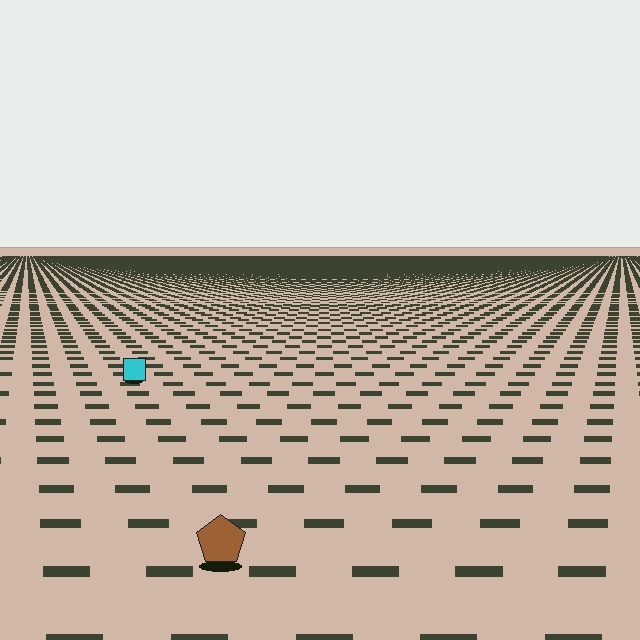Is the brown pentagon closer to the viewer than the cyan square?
Yes. The brown pentagon is closer — you can tell from the texture gradient: the ground texture is coarser near it.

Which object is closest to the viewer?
The brown pentagon is closest. The texture marks near it are larger and more spread out.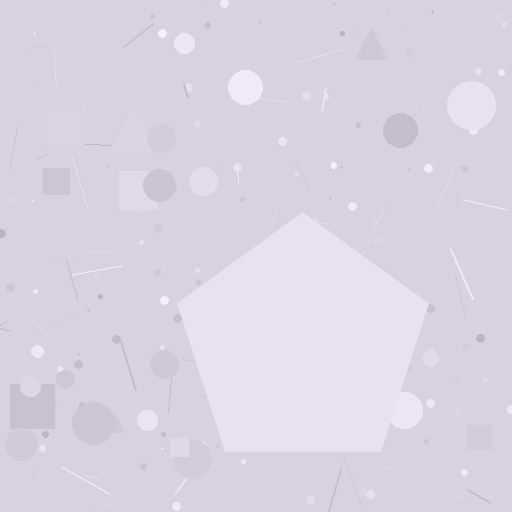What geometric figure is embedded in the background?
A pentagon is embedded in the background.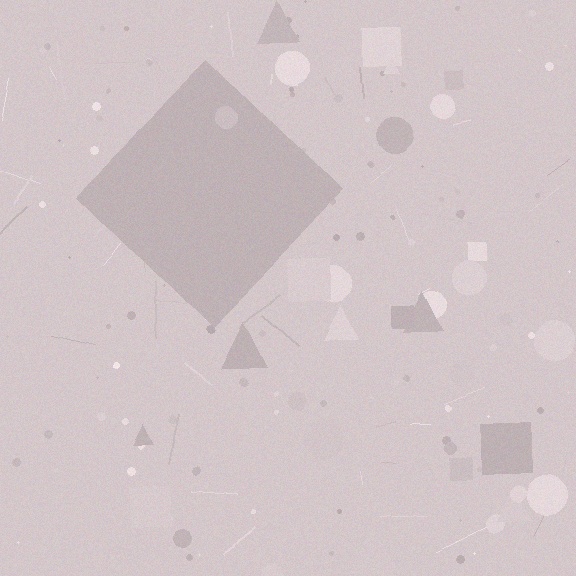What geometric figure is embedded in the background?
A diamond is embedded in the background.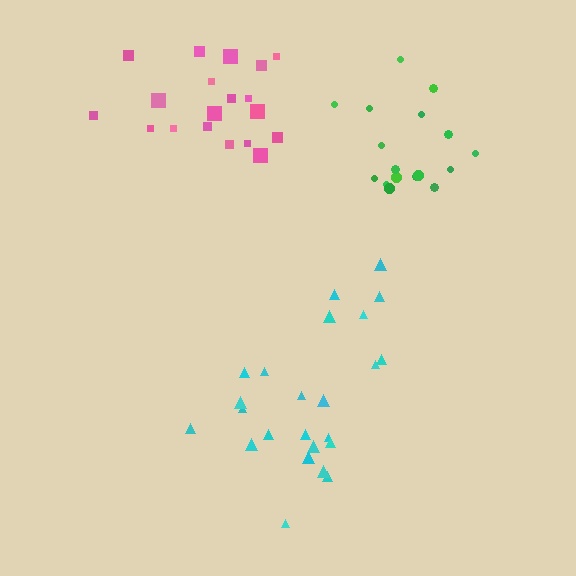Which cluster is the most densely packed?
Pink.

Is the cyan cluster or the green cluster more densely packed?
Green.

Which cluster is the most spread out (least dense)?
Cyan.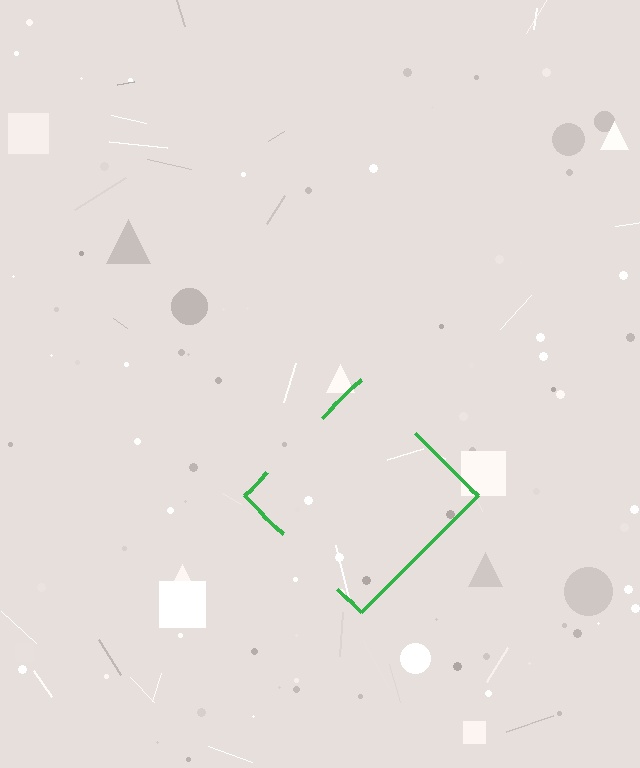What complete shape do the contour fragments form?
The contour fragments form a diamond.